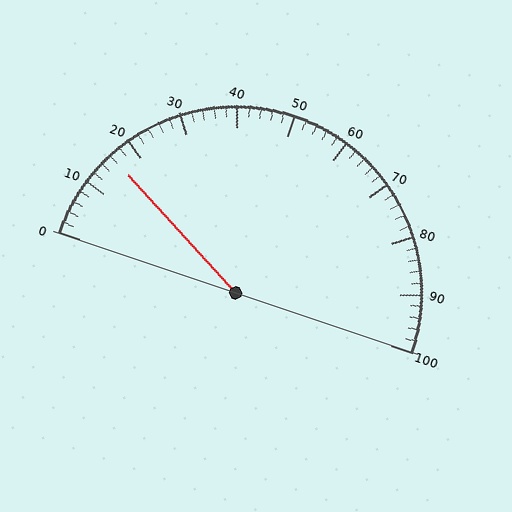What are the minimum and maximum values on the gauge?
The gauge ranges from 0 to 100.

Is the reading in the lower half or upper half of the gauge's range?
The reading is in the lower half of the range (0 to 100).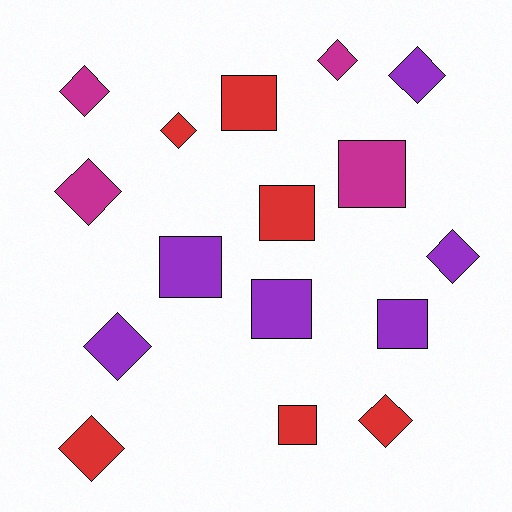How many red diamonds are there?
There are 3 red diamonds.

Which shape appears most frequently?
Diamond, with 9 objects.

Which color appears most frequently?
Purple, with 6 objects.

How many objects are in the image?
There are 16 objects.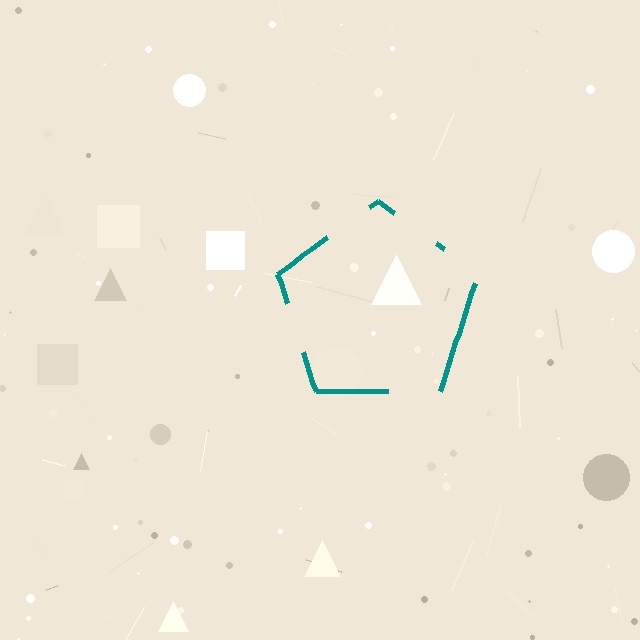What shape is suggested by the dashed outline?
The dashed outline suggests a pentagon.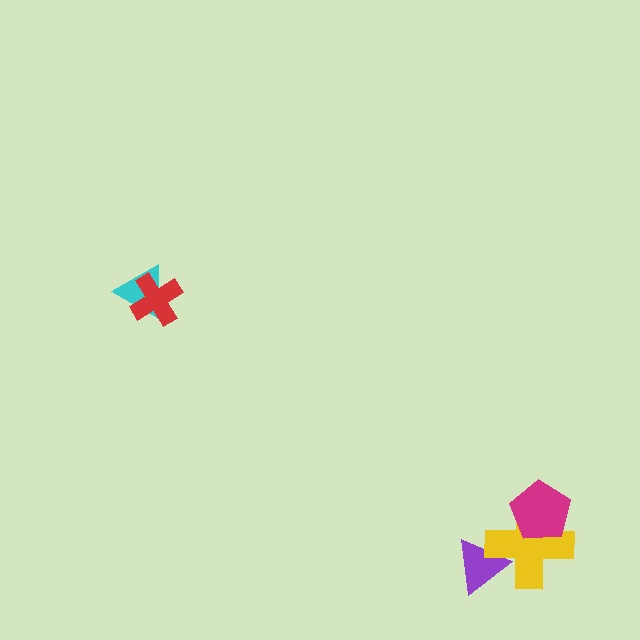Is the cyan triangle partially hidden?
Yes, it is partially covered by another shape.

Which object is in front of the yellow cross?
The magenta pentagon is in front of the yellow cross.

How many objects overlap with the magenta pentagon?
1 object overlaps with the magenta pentagon.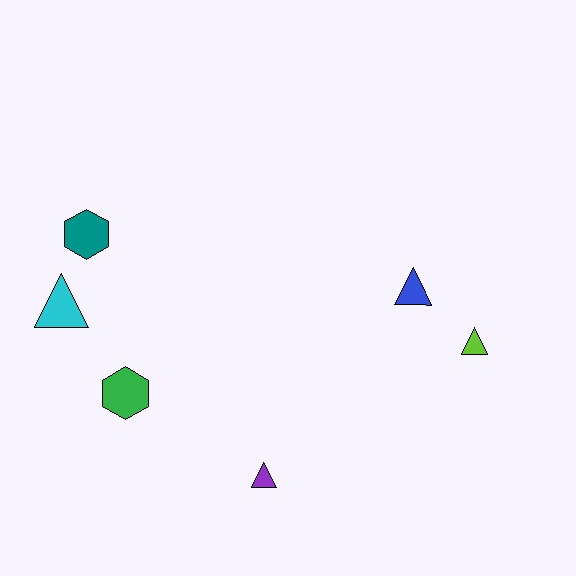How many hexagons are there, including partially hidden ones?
There are 2 hexagons.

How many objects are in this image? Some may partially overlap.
There are 6 objects.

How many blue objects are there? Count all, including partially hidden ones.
There is 1 blue object.